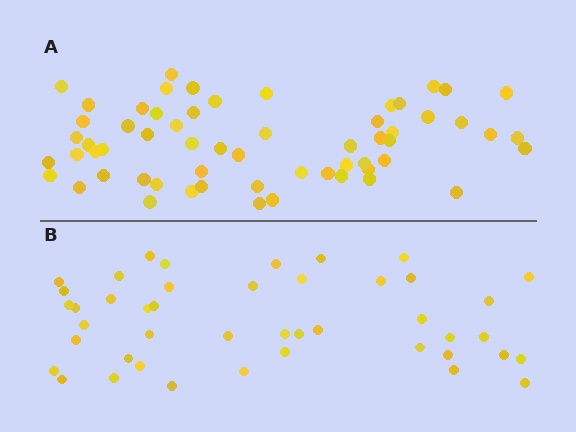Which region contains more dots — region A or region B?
Region A (the top region) has more dots.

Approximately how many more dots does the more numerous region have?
Region A has approximately 15 more dots than region B.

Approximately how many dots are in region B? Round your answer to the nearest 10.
About 40 dots. (The exact count is 44, which rounds to 40.)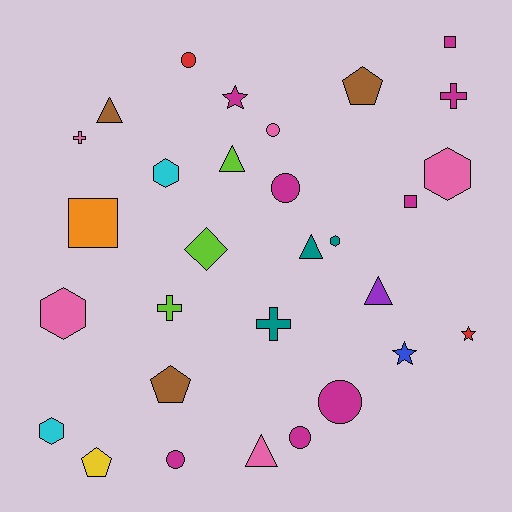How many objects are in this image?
There are 30 objects.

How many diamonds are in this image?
There is 1 diamond.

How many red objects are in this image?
There are 2 red objects.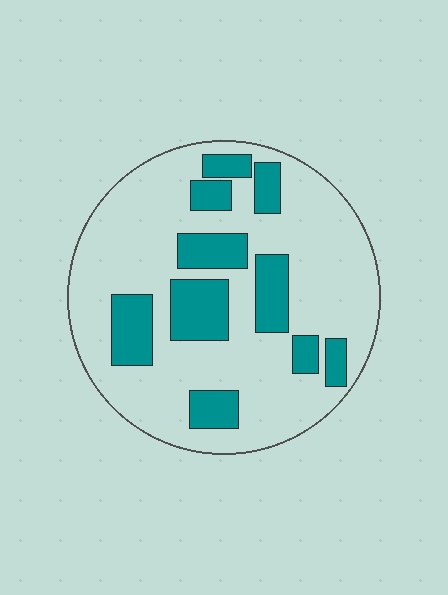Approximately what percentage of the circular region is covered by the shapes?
Approximately 25%.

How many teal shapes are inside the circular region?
10.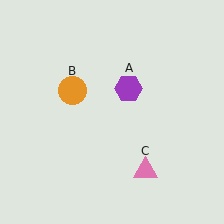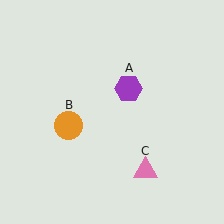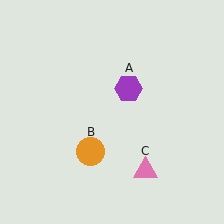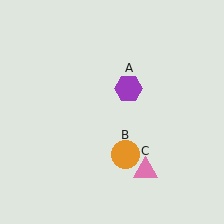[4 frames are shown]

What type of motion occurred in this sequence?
The orange circle (object B) rotated counterclockwise around the center of the scene.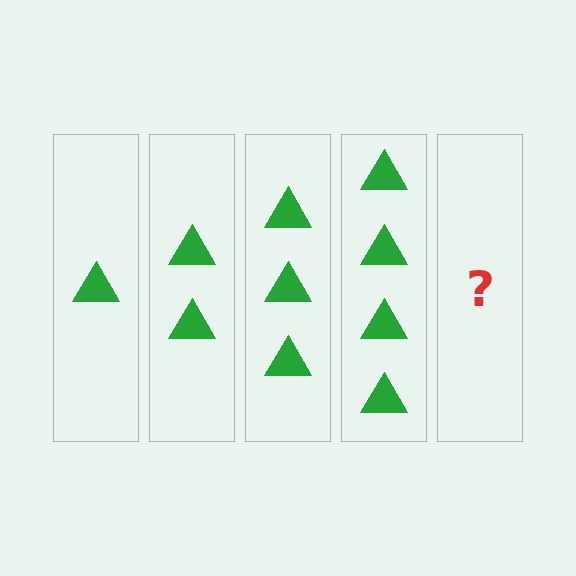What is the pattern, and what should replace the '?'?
The pattern is that each step adds one more triangle. The '?' should be 5 triangles.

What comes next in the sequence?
The next element should be 5 triangles.